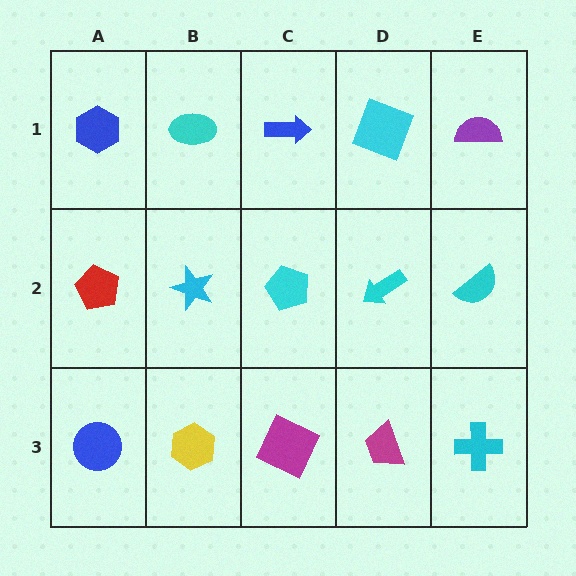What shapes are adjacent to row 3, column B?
A cyan star (row 2, column B), a blue circle (row 3, column A), a magenta square (row 3, column C).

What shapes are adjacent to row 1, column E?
A cyan semicircle (row 2, column E), a cyan square (row 1, column D).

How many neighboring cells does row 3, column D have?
3.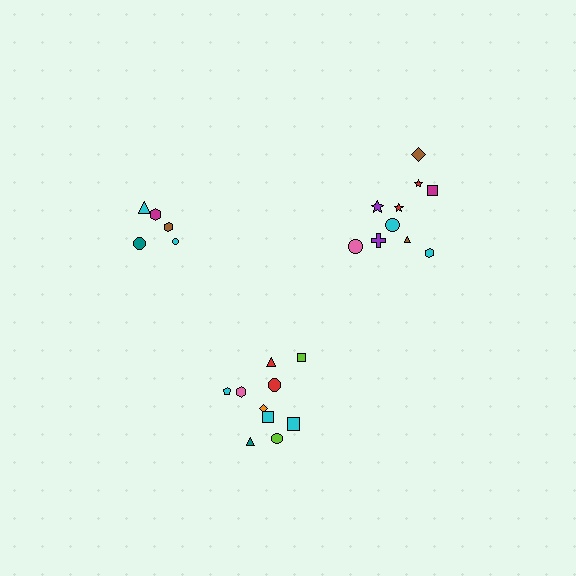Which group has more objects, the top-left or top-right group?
The top-right group.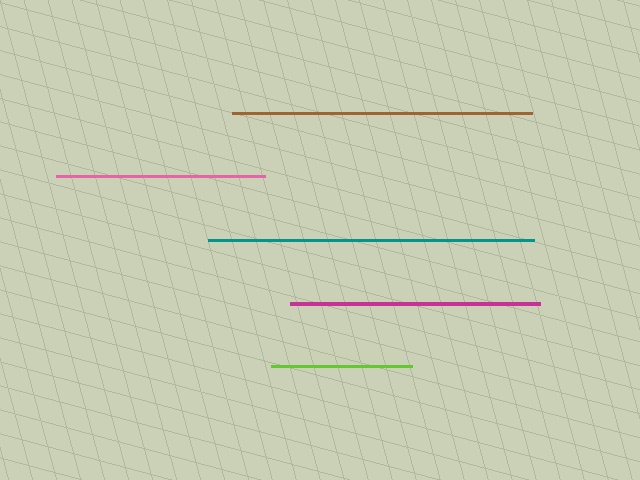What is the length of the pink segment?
The pink segment is approximately 209 pixels long.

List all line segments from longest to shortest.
From longest to shortest: teal, brown, magenta, pink, lime.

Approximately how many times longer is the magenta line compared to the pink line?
The magenta line is approximately 1.2 times the length of the pink line.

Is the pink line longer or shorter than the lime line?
The pink line is longer than the lime line.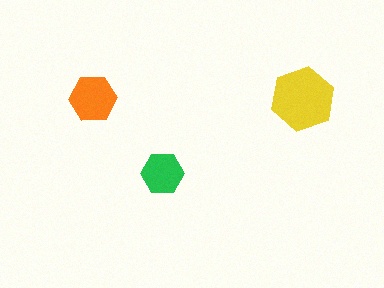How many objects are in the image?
There are 3 objects in the image.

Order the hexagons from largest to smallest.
the yellow one, the orange one, the green one.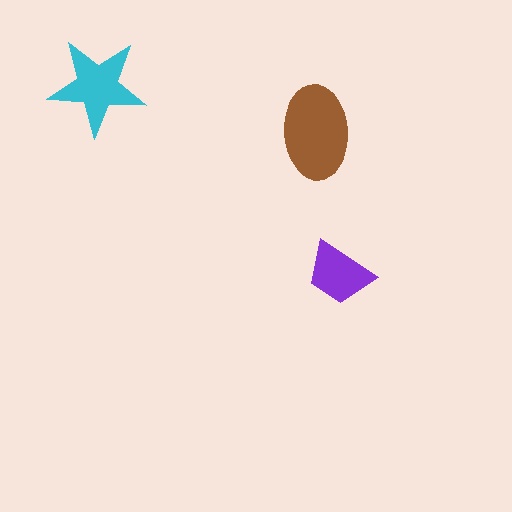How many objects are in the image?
There are 3 objects in the image.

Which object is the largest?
The brown ellipse.